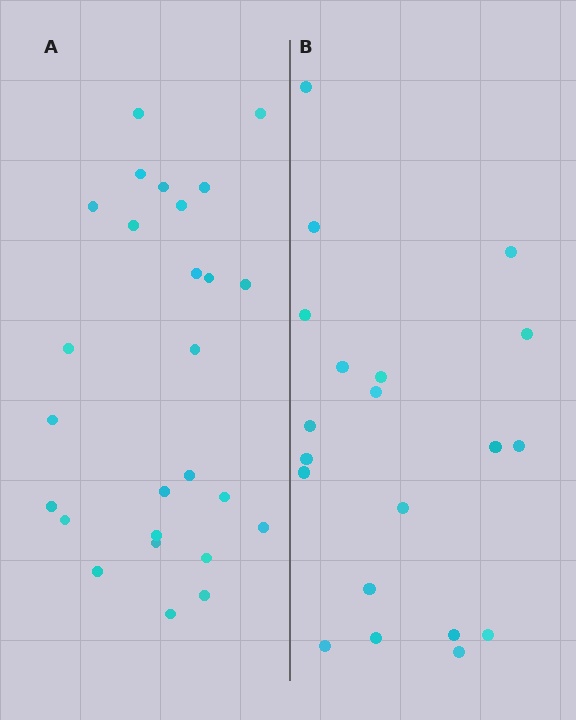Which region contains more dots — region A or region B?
Region A (the left region) has more dots.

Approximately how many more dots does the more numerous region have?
Region A has about 6 more dots than region B.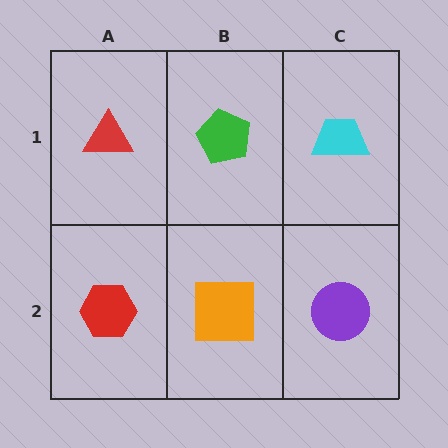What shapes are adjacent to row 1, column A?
A red hexagon (row 2, column A), a green pentagon (row 1, column B).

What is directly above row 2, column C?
A cyan trapezoid.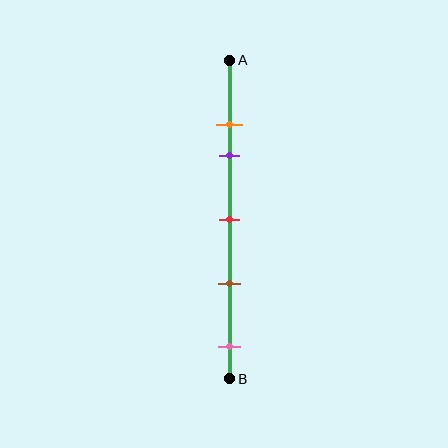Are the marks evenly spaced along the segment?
No, the marks are not evenly spaced.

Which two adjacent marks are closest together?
The orange and purple marks are the closest adjacent pair.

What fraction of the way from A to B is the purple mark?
The purple mark is approximately 30% (0.3) of the way from A to B.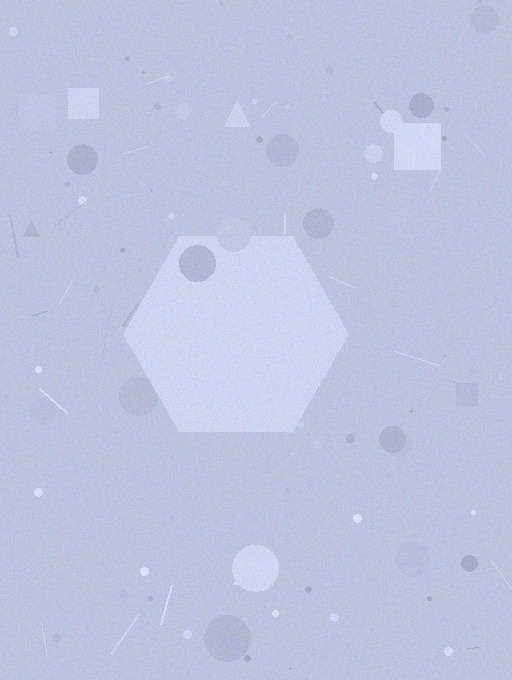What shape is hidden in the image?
A hexagon is hidden in the image.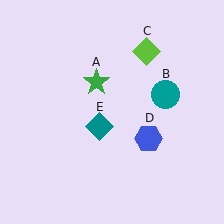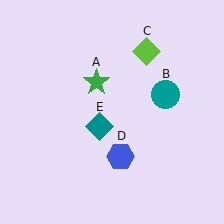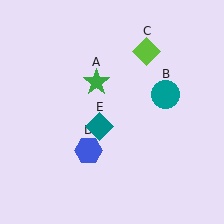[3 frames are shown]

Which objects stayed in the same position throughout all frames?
Green star (object A) and teal circle (object B) and lime diamond (object C) and teal diamond (object E) remained stationary.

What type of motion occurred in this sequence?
The blue hexagon (object D) rotated clockwise around the center of the scene.